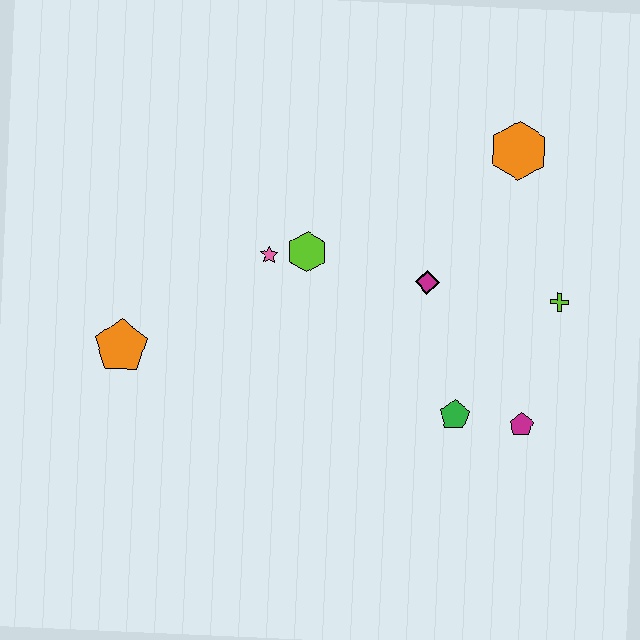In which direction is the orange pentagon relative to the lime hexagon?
The orange pentagon is to the left of the lime hexagon.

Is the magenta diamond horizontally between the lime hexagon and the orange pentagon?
No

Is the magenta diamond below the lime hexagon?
Yes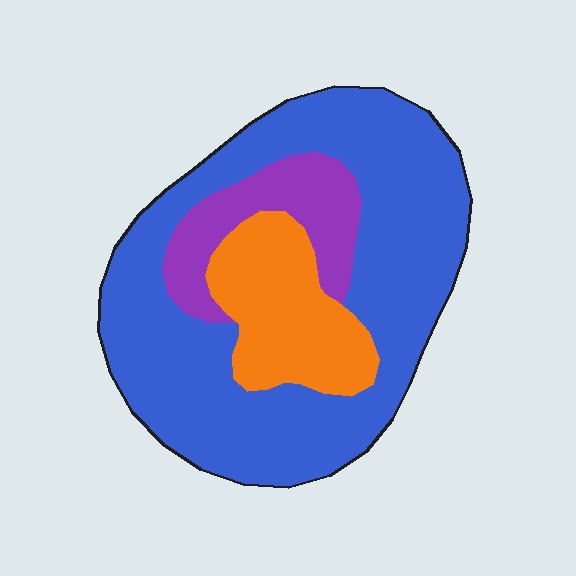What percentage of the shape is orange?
Orange covers roughly 20% of the shape.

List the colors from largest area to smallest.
From largest to smallest: blue, orange, purple.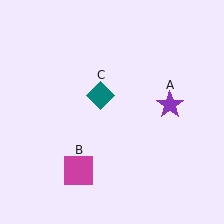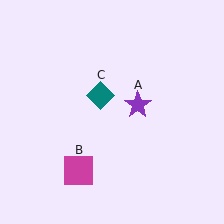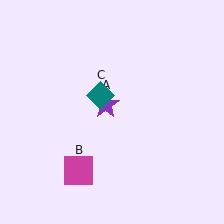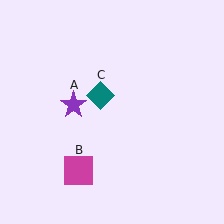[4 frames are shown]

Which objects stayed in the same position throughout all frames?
Magenta square (object B) and teal diamond (object C) remained stationary.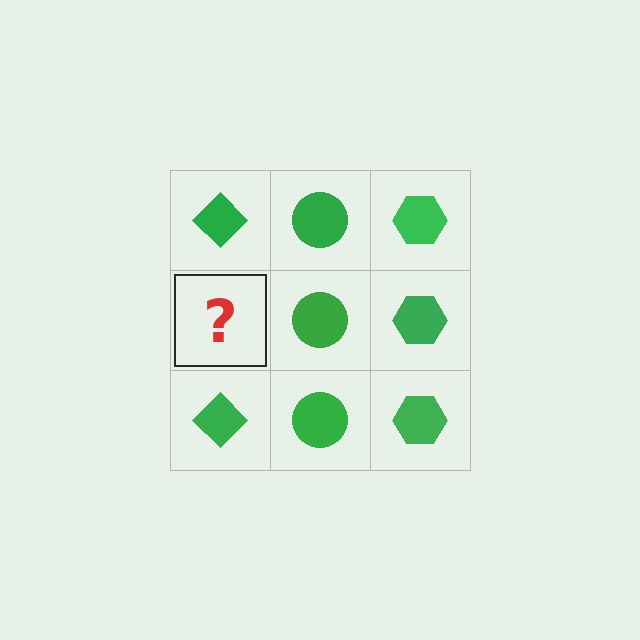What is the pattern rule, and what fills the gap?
The rule is that each column has a consistent shape. The gap should be filled with a green diamond.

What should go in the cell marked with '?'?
The missing cell should contain a green diamond.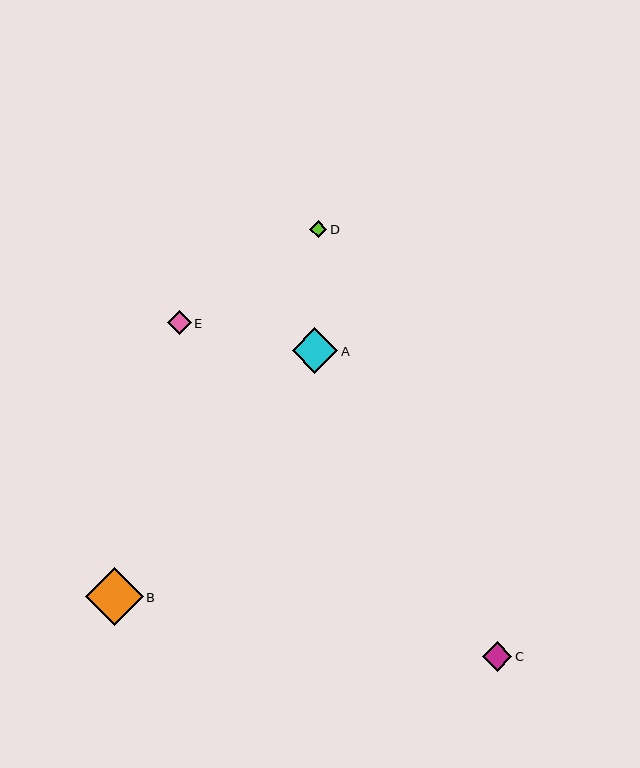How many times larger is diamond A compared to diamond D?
Diamond A is approximately 2.6 times the size of diamond D.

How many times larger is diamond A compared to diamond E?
Diamond A is approximately 1.9 times the size of diamond E.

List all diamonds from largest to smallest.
From largest to smallest: B, A, C, E, D.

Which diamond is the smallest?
Diamond D is the smallest with a size of approximately 17 pixels.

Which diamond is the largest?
Diamond B is the largest with a size of approximately 58 pixels.